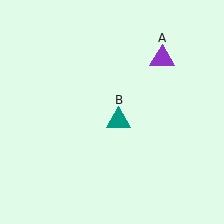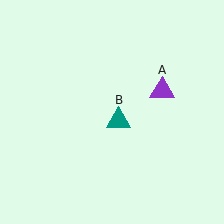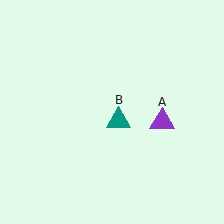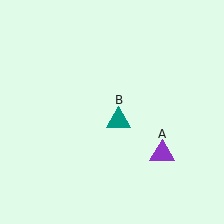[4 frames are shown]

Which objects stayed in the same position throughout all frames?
Teal triangle (object B) remained stationary.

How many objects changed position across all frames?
1 object changed position: purple triangle (object A).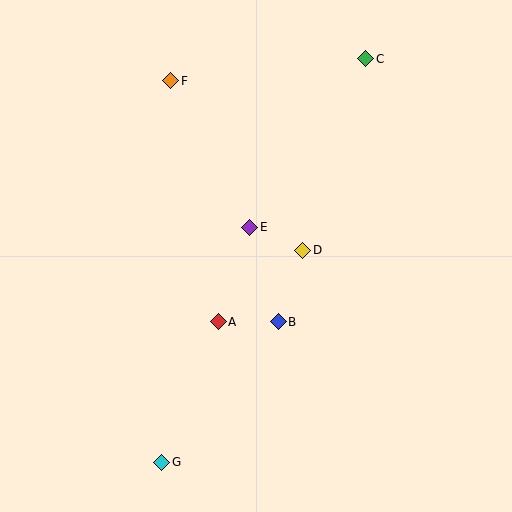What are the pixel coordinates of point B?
Point B is at (278, 322).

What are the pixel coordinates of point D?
Point D is at (303, 250).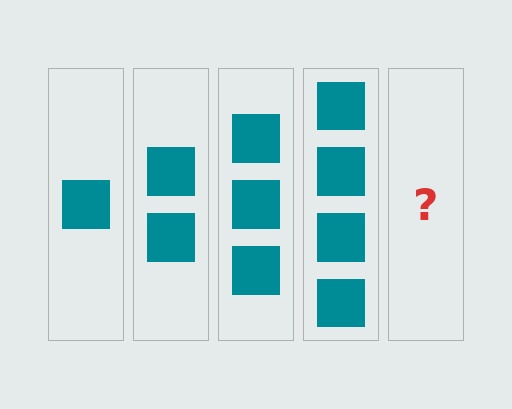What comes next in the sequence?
The next element should be 5 squares.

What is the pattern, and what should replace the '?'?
The pattern is that each step adds one more square. The '?' should be 5 squares.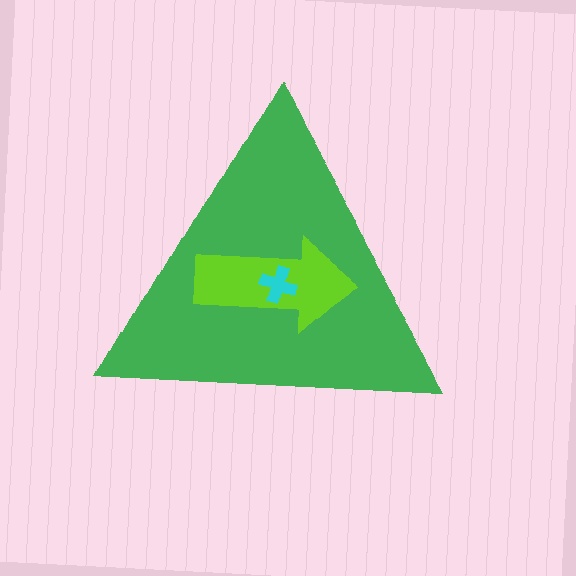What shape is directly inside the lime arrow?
The cyan cross.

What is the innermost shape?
The cyan cross.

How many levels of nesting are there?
3.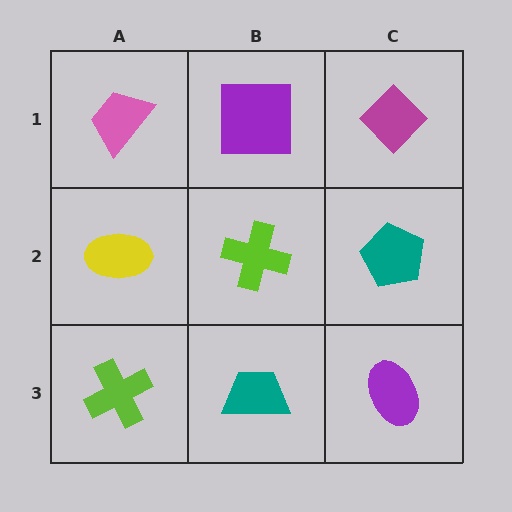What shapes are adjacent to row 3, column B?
A lime cross (row 2, column B), a lime cross (row 3, column A), a purple ellipse (row 3, column C).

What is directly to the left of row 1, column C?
A purple square.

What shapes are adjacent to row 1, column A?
A yellow ellipse (row 2, column A), a purple square (row 1, column B).